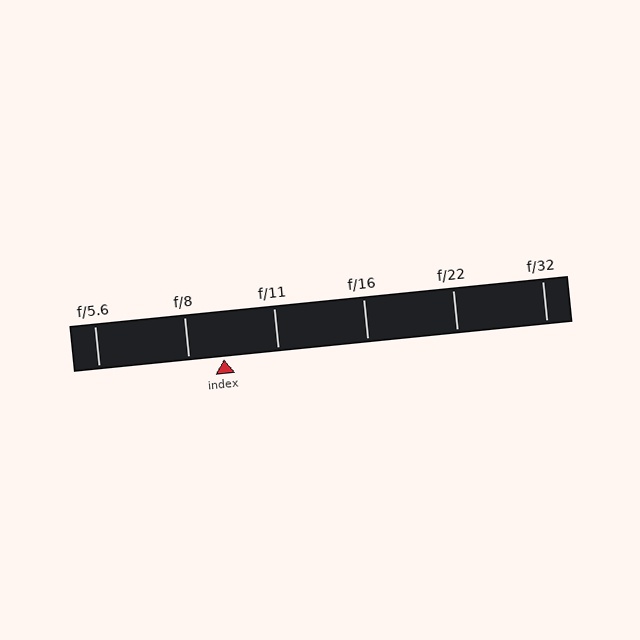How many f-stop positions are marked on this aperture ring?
There are 6 f-stop positions marked.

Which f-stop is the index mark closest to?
The index mark is closest to f/8.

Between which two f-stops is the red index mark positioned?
The index mark is between f/8 and f/11.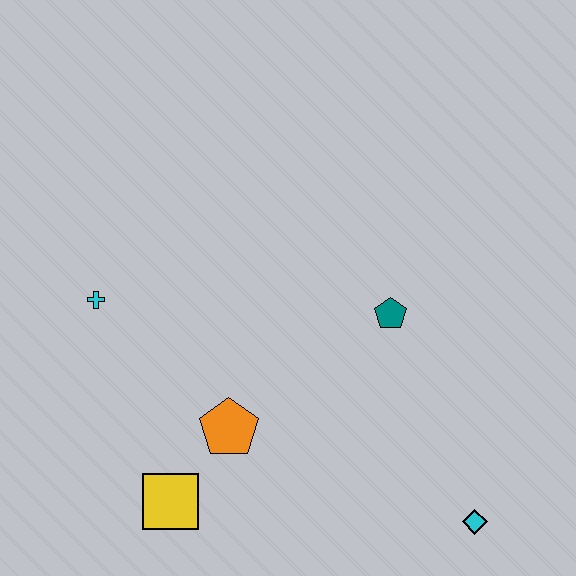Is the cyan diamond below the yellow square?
Yes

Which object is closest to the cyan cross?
The orange pentagon is closest to the cyan cross.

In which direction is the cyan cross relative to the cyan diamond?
The cyan cross is to the left of the cyan diamond.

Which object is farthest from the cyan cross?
The cyan diamond is farthest from the cyan cross.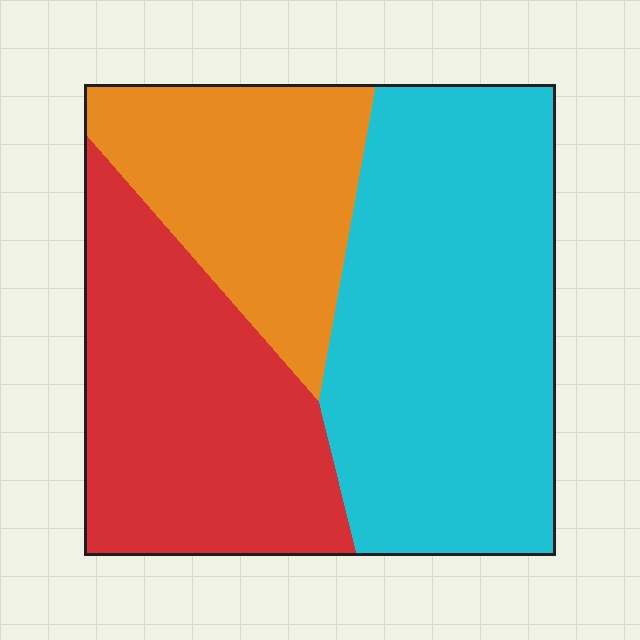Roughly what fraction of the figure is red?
Red covers roughly 30% of the figure.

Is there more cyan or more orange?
Cyan.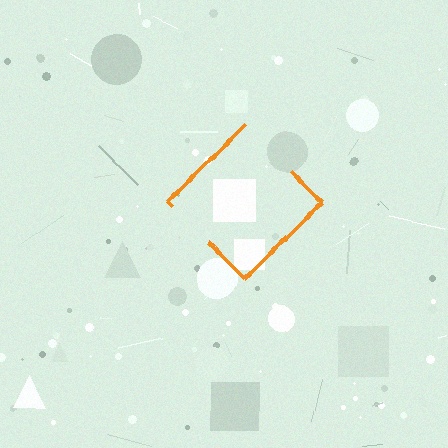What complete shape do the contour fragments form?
The contour fragments form a diamond.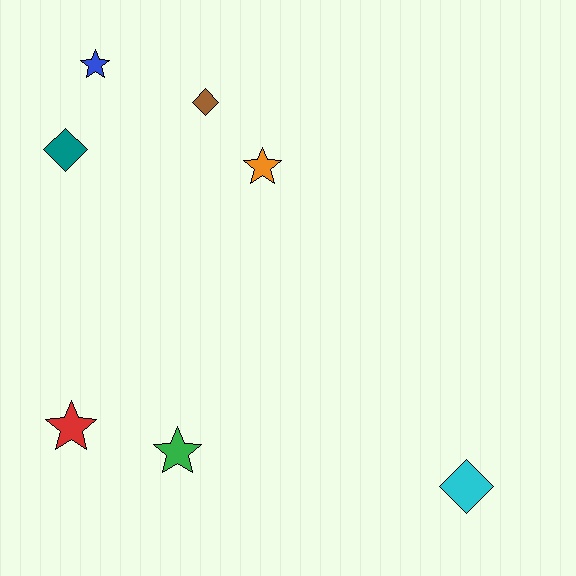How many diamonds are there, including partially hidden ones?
There are 3 diamonds.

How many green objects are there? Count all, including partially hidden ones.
There is 1 green object.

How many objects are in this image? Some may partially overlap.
There are 7 objects.